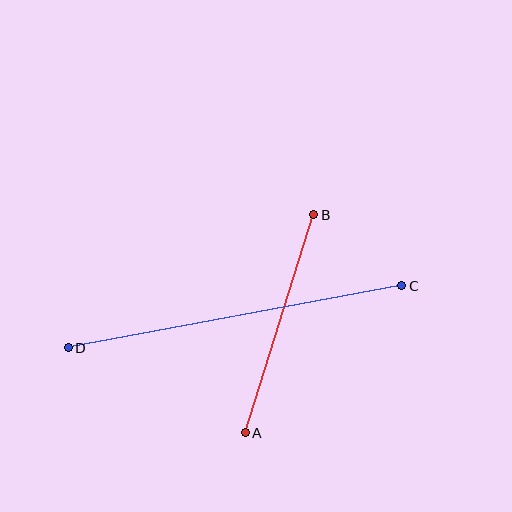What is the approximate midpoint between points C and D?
The midpoint is at approximately (235, 317) pixels.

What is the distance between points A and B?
The distance is approximately 229 pixels.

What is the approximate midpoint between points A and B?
The midpoint is at approximately (280, 324) pixels.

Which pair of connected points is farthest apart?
Points C and D are farthest apart.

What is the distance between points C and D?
The distance is approximately 339 pixels.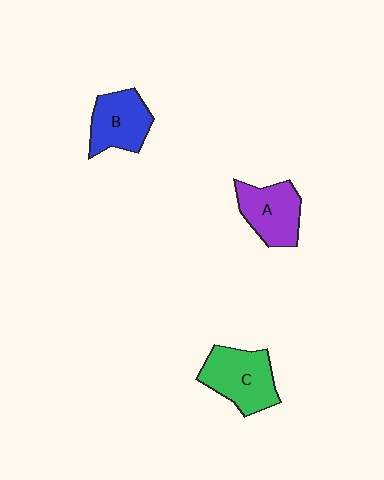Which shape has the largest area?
Shape C (green).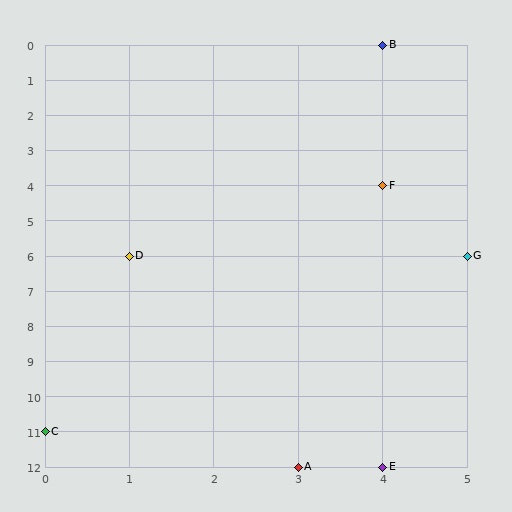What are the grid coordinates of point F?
Point F is at grid coordinates (4, 4).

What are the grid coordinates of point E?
Point E is at grid coordinates (4, 12).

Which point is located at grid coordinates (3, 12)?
Point A is at (3, 12).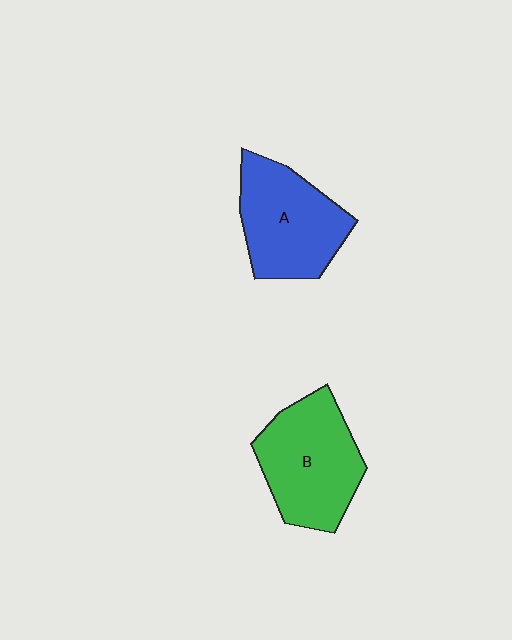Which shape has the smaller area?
Shape A (blue).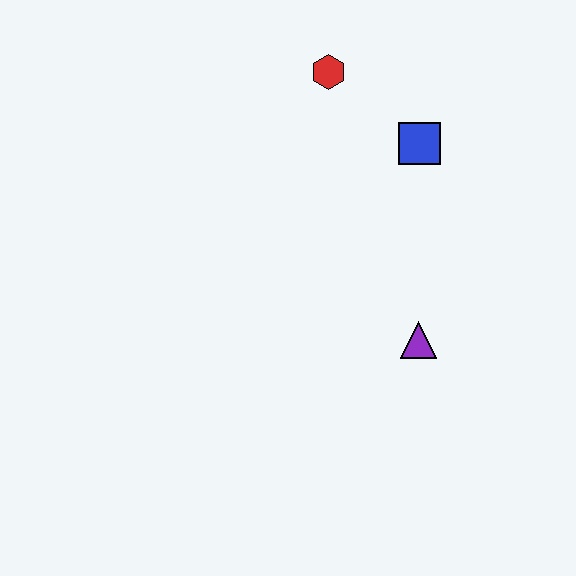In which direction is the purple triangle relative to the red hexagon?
The purple triangle is below the red hexagon.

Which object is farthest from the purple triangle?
The red hexagon is farthest from the purple triangle.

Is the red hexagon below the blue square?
No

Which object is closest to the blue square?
The red hexagon is closest to the blue square.